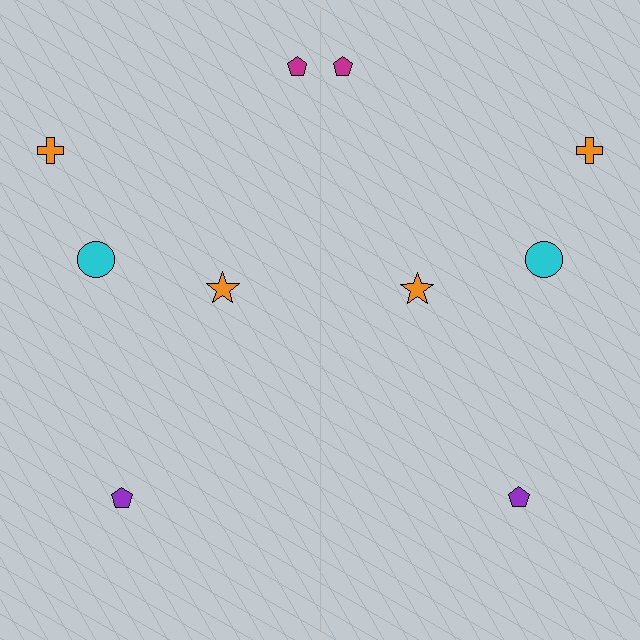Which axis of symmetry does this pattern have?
The pattern has a vertical axis of symmetry running through the center of the image.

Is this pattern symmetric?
Yes, this pattern has bilateral (reflection) symmetry.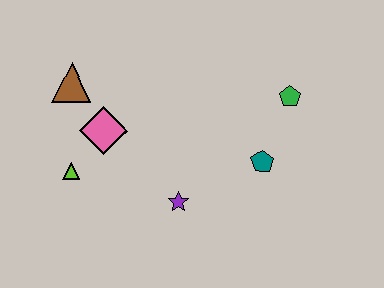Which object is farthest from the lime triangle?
The green pentagon is farthest from the lime triangle.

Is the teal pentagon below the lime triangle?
No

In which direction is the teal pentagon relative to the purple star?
The teal pentagon is to the right of the purple star.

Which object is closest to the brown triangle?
The pink diamond is closest to the brown triangle.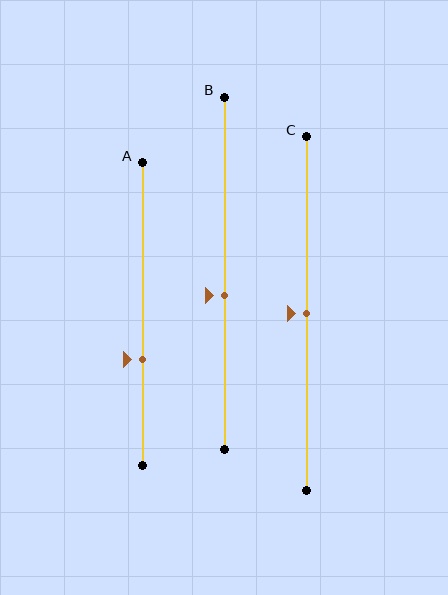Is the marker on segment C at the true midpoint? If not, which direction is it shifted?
Yes, the marker on segment C is at the true midpoint.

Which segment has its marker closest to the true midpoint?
Segment C has its marker closest to the true midpoint.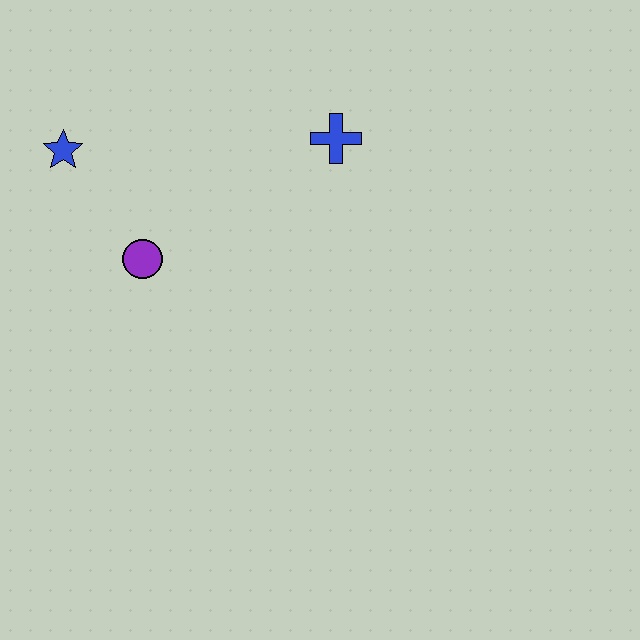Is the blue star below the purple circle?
No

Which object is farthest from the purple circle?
The blue cross is farthest from the purple circle.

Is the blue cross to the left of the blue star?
No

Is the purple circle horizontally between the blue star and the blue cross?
Yes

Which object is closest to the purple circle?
The blue star is closest to the purple circle.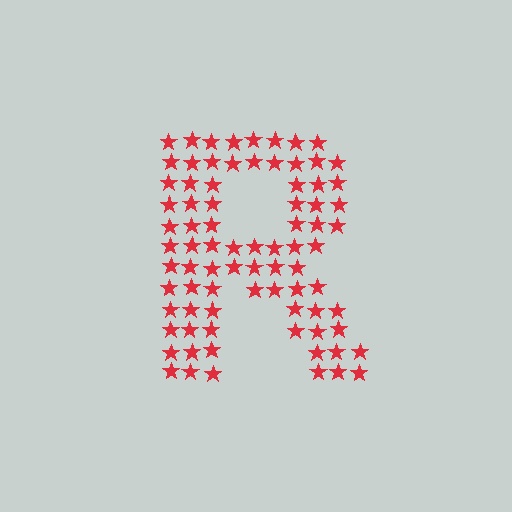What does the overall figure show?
The overall figure shows the letter R.